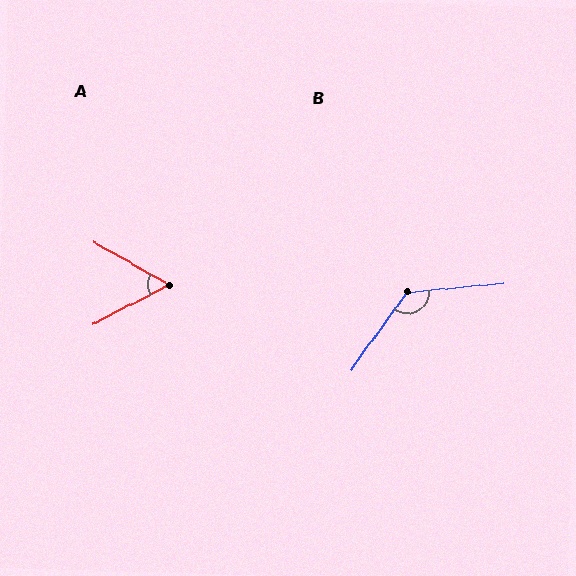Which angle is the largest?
B, at approximately 131 degrees.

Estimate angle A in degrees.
Approximately 57 degrees.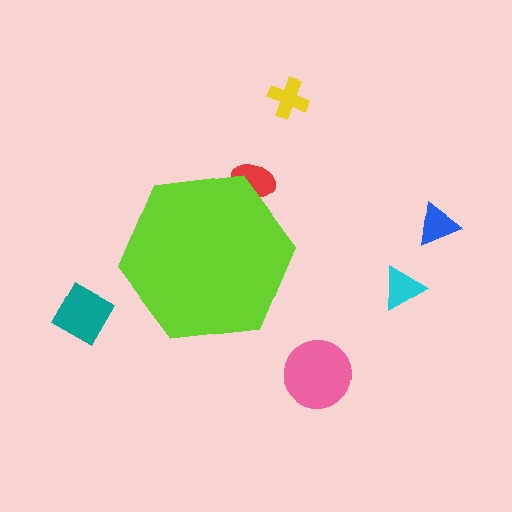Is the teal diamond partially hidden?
No, the teal diamond is fully visible.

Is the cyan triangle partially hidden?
No, the cyan triangle is fully visible.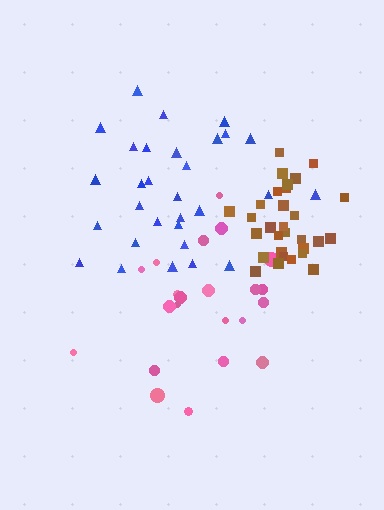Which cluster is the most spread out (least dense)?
Pink.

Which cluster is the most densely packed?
Brown.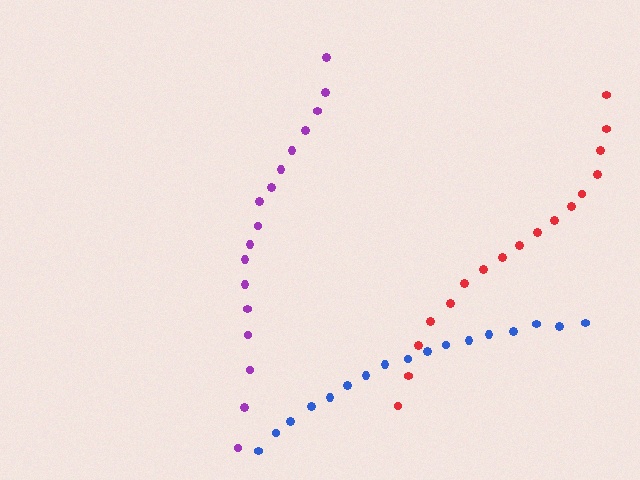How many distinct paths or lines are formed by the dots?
There are 3 distinct paths.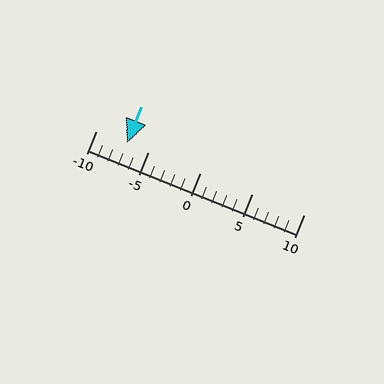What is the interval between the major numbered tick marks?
The major tick marks are spaced 5 units apart.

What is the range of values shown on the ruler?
The ruler shows values from -10 to 10.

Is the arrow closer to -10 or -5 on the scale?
The arrow is closer to -5.